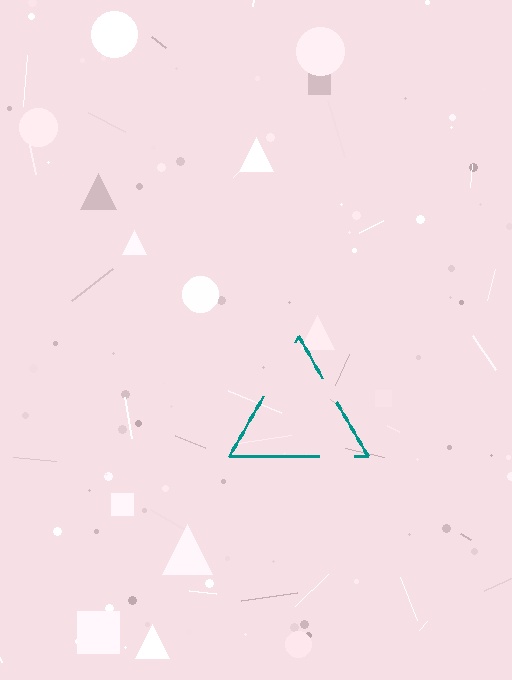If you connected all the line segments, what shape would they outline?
They would outline a triangle.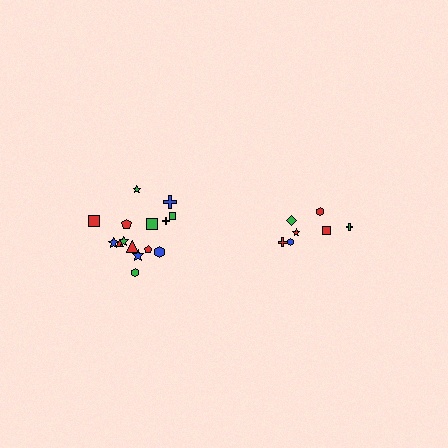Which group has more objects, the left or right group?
The left group.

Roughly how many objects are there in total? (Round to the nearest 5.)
Roughly 20 objects in total.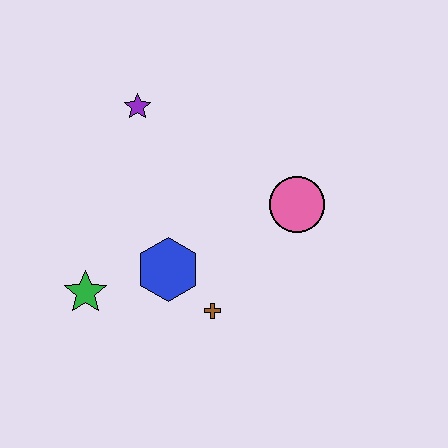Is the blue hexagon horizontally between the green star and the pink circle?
Yes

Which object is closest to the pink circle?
The brown cross is closest to the pink circle.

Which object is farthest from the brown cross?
The purple star is farthest from the brown cross.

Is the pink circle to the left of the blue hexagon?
No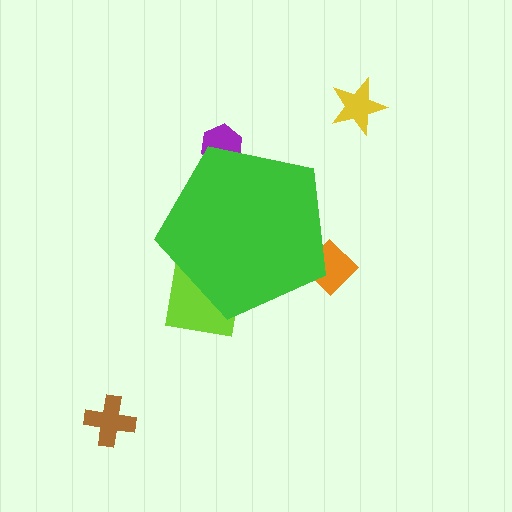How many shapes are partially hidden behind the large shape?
3 shapes are partially hidden.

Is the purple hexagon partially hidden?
Yes, the purple hexagon is partially hidden behind the green pentagon.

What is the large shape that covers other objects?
A green pentagon.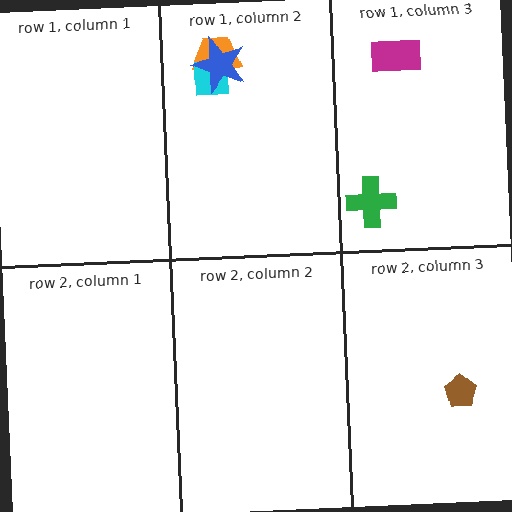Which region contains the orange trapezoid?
The row 1, column 2 region.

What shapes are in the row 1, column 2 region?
The orange trapezoid, the cyan square, the blue star.